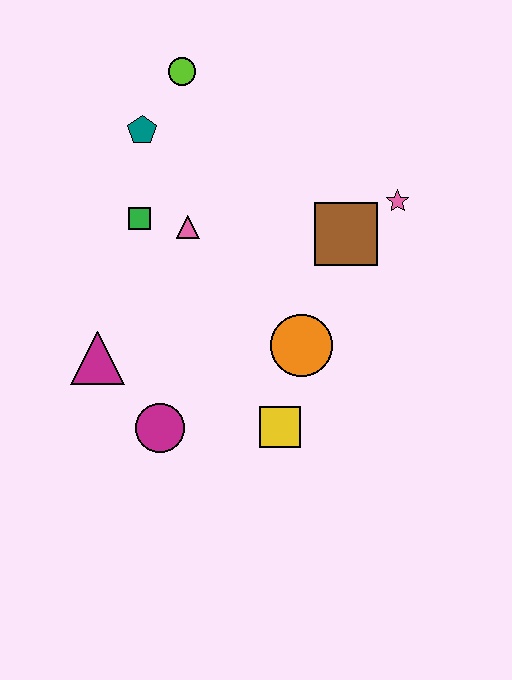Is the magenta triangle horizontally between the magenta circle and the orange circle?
No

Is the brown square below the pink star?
Yes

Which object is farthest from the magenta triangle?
The pink star is farthest from the magenta triangle.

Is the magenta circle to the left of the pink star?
Yes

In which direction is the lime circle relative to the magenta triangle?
The lime circle is above the magenta triangle.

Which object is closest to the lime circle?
The teal pentagon is closest to the lime circle.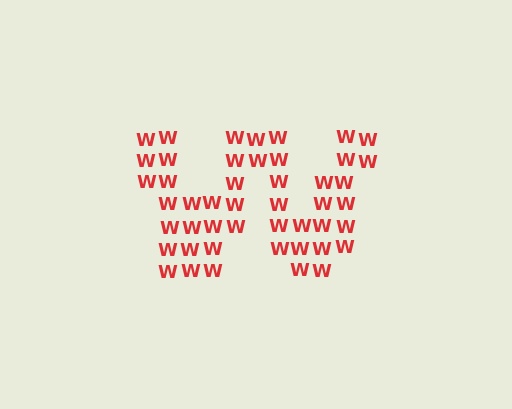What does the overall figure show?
The overall figure shows the letter W.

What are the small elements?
The small elements are letter W's.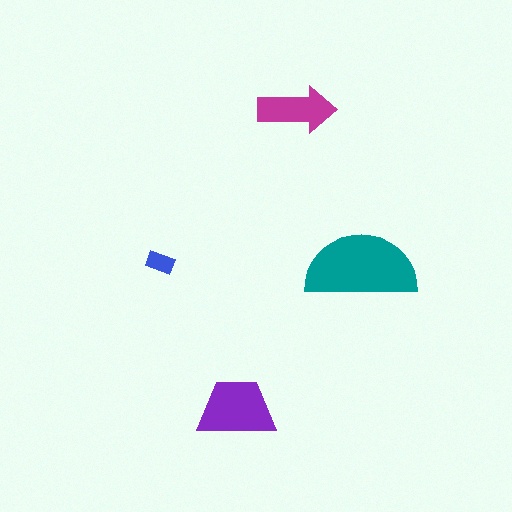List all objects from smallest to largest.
The blue rectangle, the magenta arrow, the purple trapezoid, the teal semicircle.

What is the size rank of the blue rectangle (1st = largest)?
4th.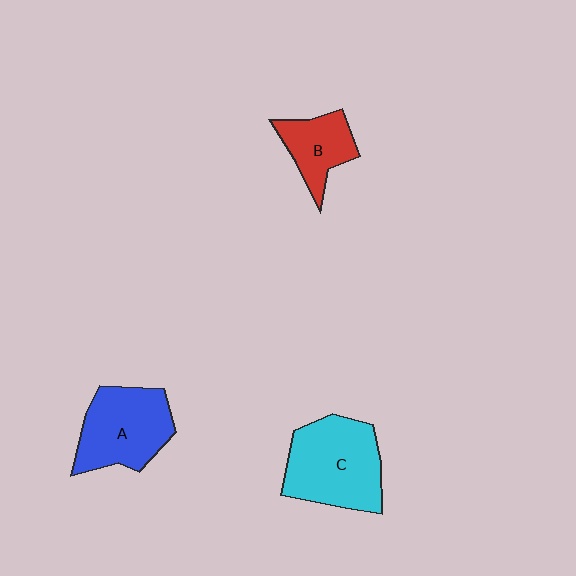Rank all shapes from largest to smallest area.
From largest to smallest: C (cyan), A (blue), B (red).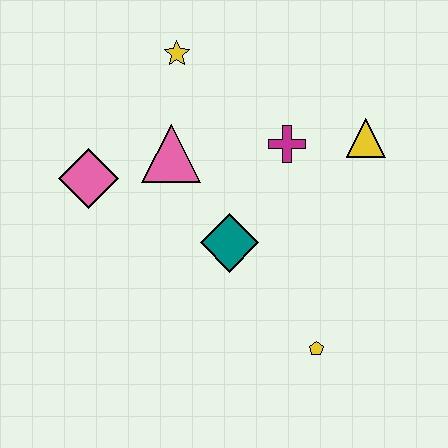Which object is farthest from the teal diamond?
The yellow star is farthest from the teal diamond.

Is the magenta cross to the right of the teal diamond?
Yes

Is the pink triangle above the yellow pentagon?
Yes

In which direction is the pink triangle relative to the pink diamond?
The pink triangle is to the right of the pink diamond.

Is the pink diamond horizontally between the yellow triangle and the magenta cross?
No